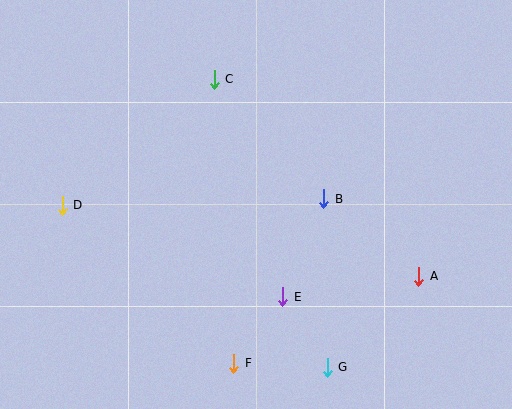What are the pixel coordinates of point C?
Point C is at (214, 79).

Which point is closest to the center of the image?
Point B at (324, 199) is closest to the center.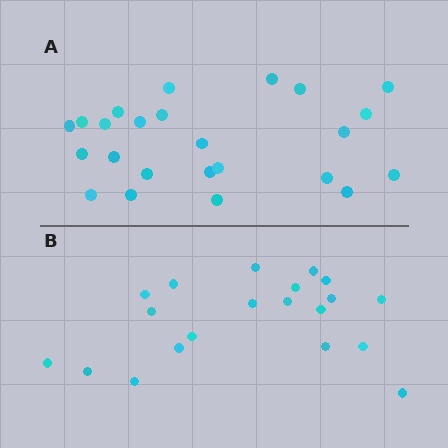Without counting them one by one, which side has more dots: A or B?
Region A (the top region) has more dots.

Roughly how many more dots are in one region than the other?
Region A has about 4 more dots than region B.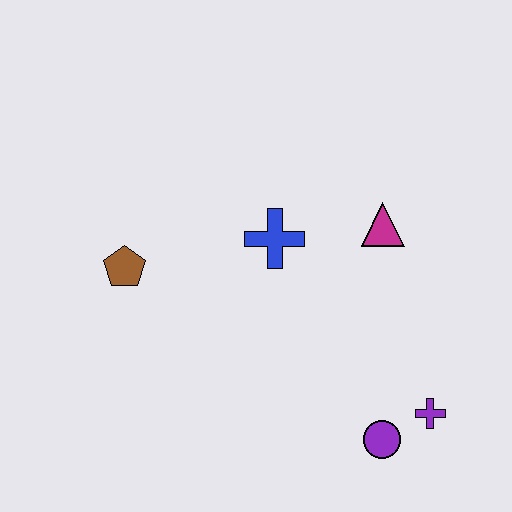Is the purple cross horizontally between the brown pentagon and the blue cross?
No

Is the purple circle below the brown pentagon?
Yes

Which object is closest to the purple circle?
The purple cross is closest to the purple circle.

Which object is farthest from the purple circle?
The brown pentagon is farthest from the purple circle.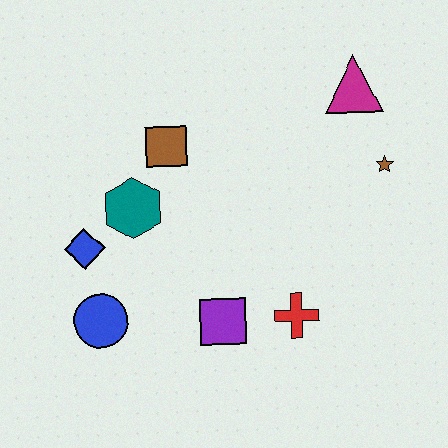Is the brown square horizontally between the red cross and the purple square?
No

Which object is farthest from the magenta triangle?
The blue circle is farthest from the magenta triangle.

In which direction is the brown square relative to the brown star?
The brown square is to the left of the brown star.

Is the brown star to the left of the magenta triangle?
No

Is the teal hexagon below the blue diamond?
No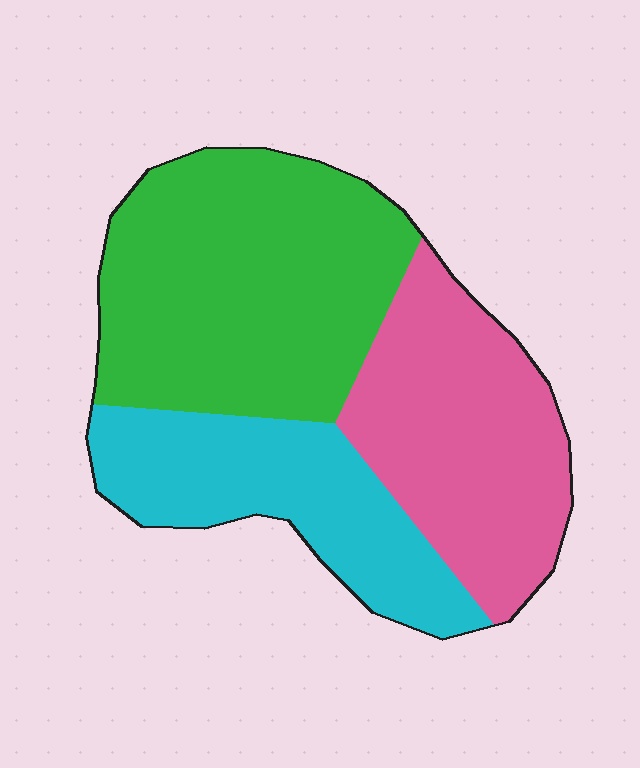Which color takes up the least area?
Cyan, at roughly 25%.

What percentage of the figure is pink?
Pink covers around 30% of the figure.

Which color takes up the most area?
Green, at roughly 45%.